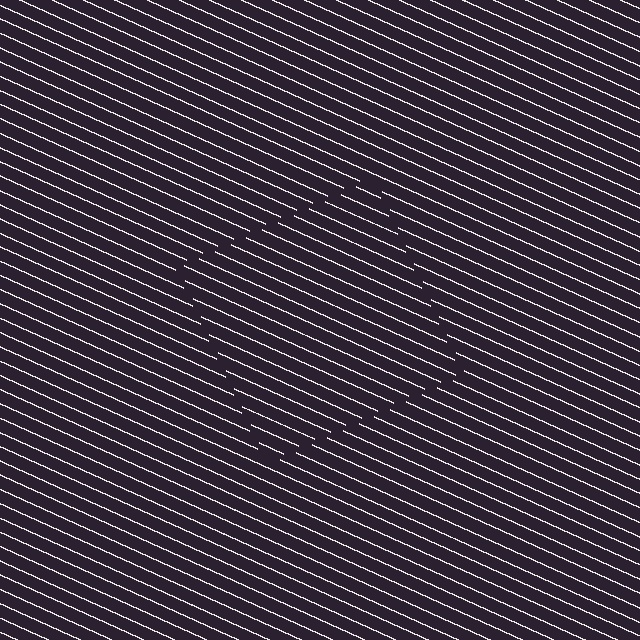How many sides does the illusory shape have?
4 sides — the line-ends trace a square.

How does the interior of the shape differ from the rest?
The interior of the shape contains the same grating, shifted by half a period — the contour is defined by the phase discontinuity where line-ends from the inner and outer gratings abut.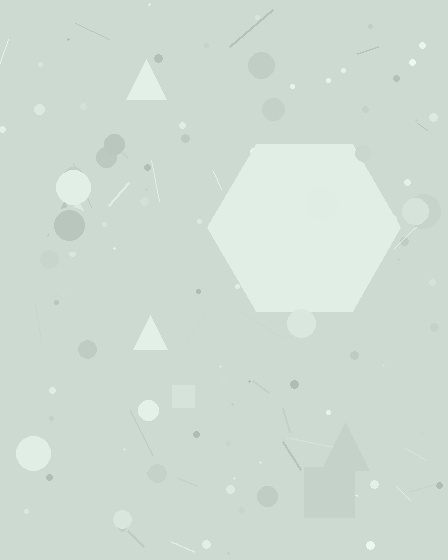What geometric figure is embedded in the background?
A hexagon is embedded in the background.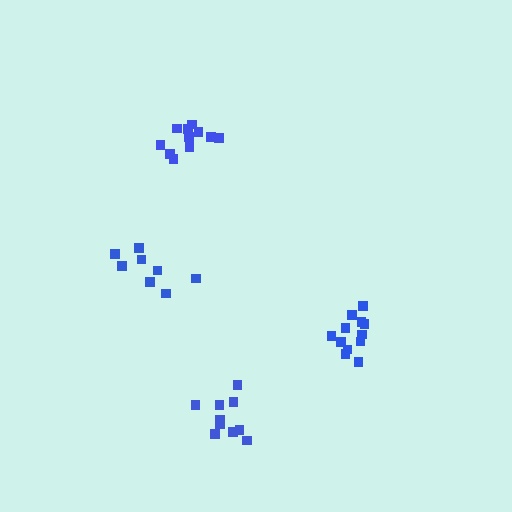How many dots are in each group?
Group 1: 12 dots, Group 2: 8 dots, Group 3: 10 dots, Group 4: 11 dots (41 total).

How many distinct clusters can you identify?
There are 4 distinct clusters.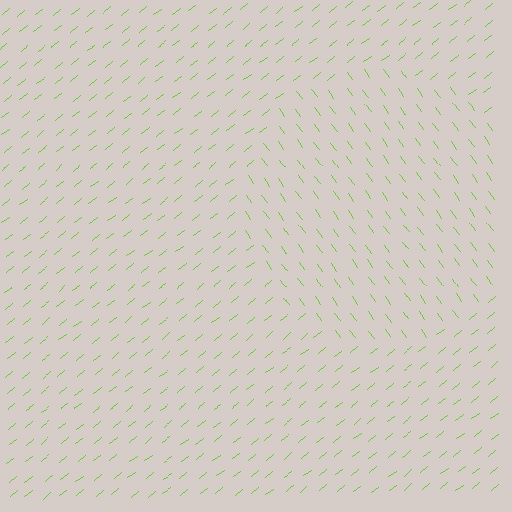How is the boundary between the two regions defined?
The boundary is defined purely by a change in line orientation (approximately 88 degrees difference). All lines are the same color and thickness.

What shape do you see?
I see a circle.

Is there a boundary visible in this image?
Yes, there is a texture boundary formed by a change in line orientation.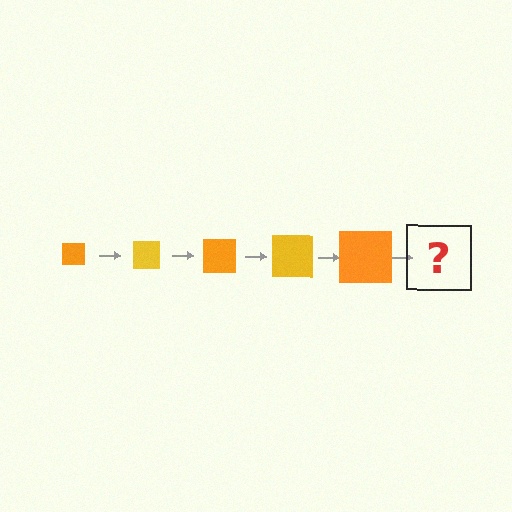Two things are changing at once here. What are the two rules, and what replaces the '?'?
The two rules are that the square grows larger each step and the color cycles through orange and yellow. The '?' should be a yellow square, larger than the previous one.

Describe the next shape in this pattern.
It should be a yellow square, larger than the previous one.